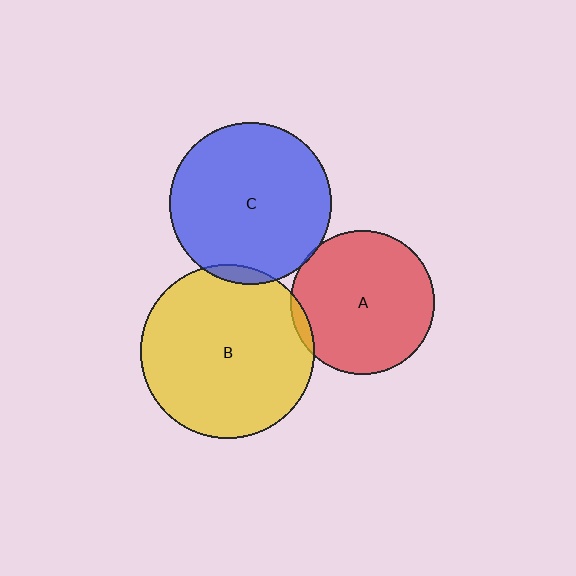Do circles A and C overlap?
Yes.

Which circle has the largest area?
Circle B (yellow).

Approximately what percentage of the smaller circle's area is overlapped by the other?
Approximately 5%.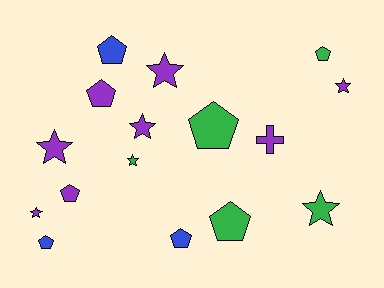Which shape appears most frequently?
Pentagon, with 8 objects.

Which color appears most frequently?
Purple, with 8 objects.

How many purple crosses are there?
There is 1 purple cross.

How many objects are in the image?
There are 16 objects.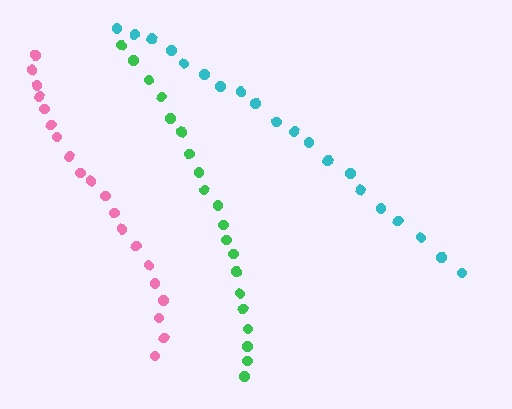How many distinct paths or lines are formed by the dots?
There are 3 distinct paths.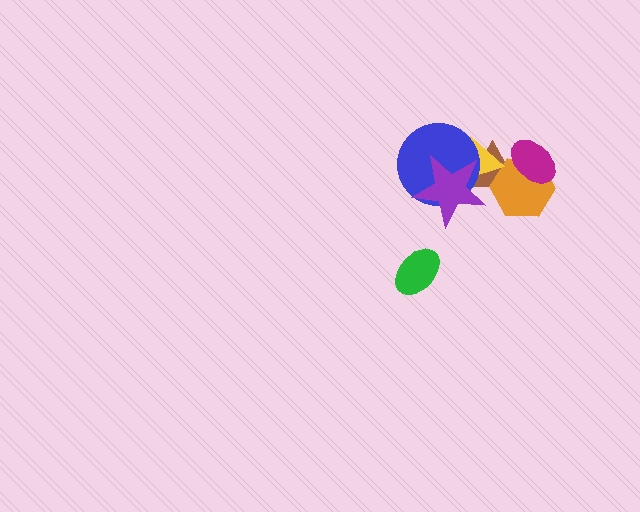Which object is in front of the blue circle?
The purple star is in front of the blue circle.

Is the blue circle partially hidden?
Yes, it is partially covered by another shape.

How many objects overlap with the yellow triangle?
4 objects overlap with the yellow triangle.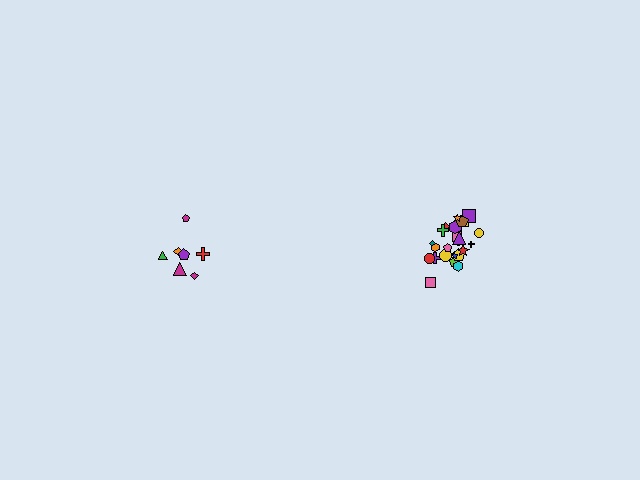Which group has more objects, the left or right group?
The right group.